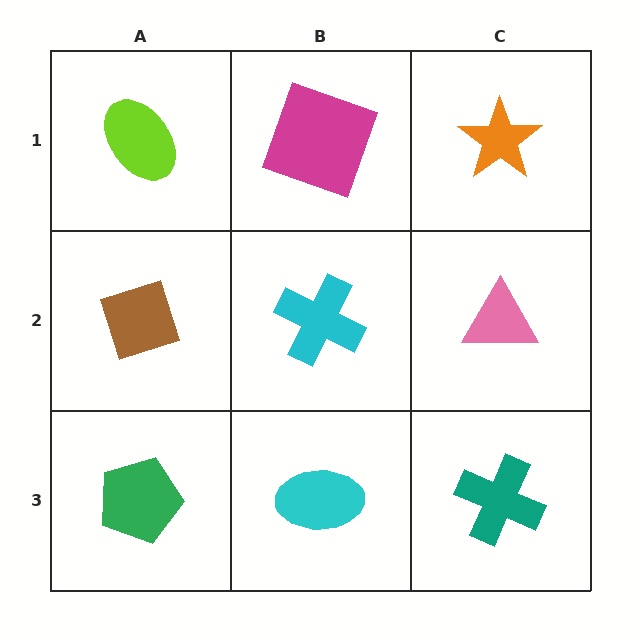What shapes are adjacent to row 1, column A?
A brown diamond (row 2, column A), a magenta square (row 1, column B).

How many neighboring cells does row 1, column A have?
2.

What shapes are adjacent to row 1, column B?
A cyan cross (row 2, column B), a lime ellipse (row 1, column A), an orange star (row 1, column C).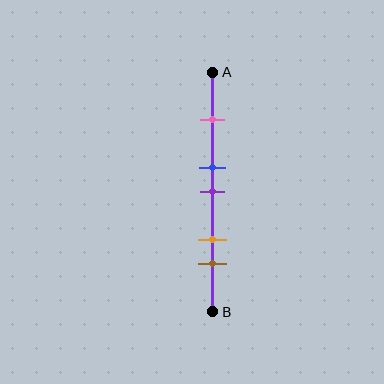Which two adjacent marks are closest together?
The blue and purple marks are the closest adjacent pair.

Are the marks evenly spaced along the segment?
No, the marks are not evenly spaced.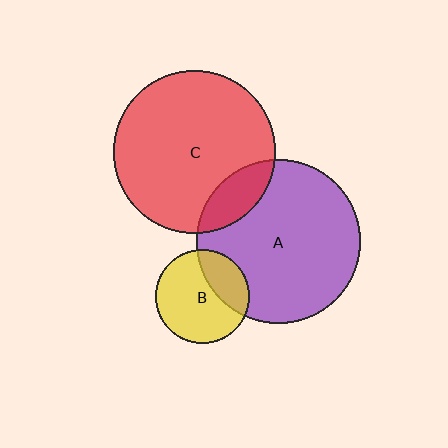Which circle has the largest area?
Circle A (purple).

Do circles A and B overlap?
Yes.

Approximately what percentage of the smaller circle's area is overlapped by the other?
Approximately 30%.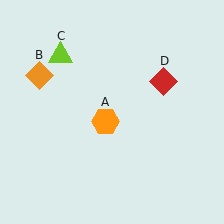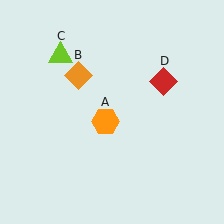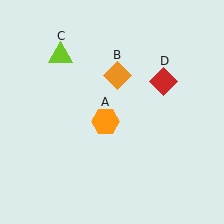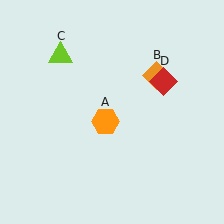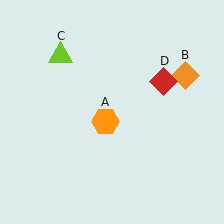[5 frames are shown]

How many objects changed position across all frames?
1 object changed position: orange diamond (object B).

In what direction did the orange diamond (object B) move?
The orange diamond (object B) moved right.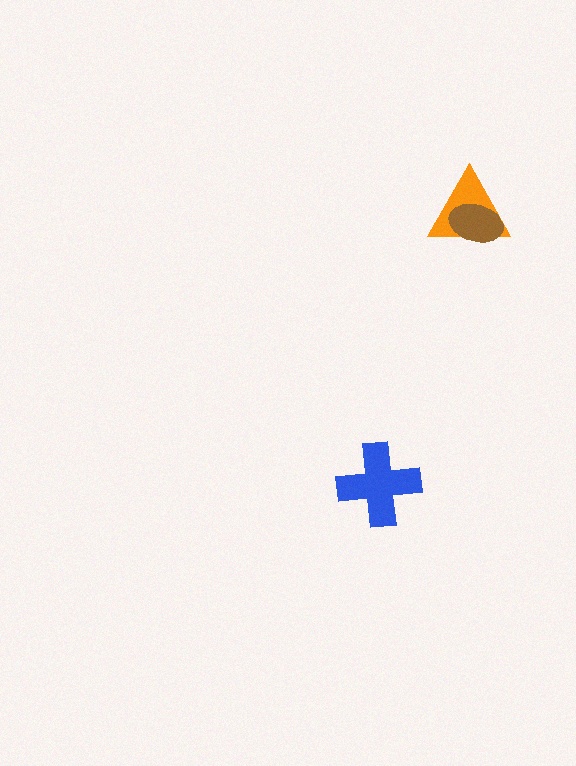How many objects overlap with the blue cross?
0 objects overlap with the blue cross.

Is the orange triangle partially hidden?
Yes, it is partially covered by another shape.